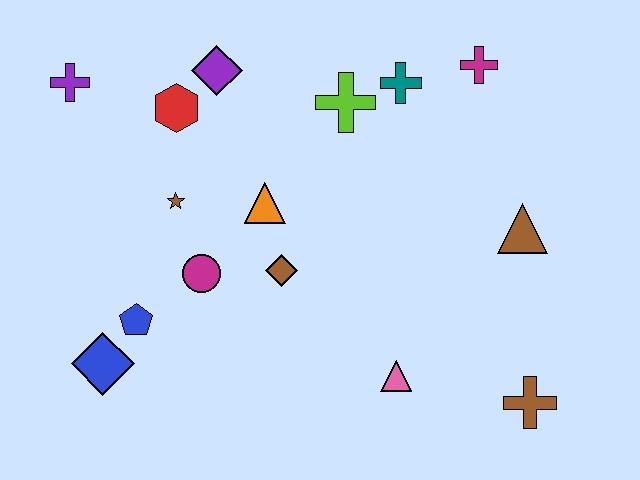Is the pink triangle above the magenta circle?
No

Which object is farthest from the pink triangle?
The purple cross is farthest from the pink triangle.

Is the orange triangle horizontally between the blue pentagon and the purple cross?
No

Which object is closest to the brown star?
The magenta circle is closest to the brown star.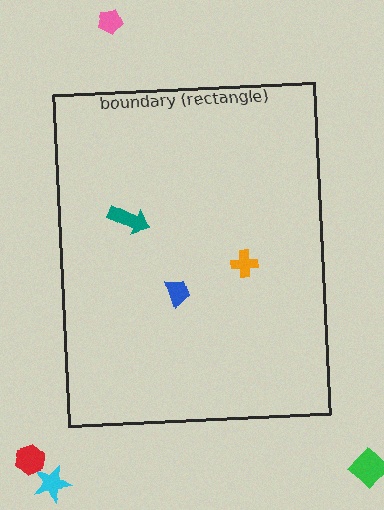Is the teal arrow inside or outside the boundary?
Inside.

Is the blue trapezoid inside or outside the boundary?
Inside.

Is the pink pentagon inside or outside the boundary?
Outside.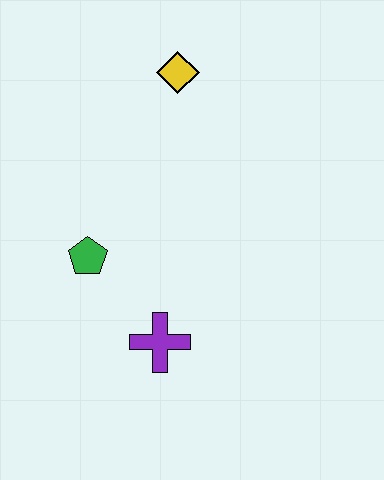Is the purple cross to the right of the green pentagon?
Yes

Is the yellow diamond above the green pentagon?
Yes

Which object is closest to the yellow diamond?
The green pentagon is closest to the yellow diamond.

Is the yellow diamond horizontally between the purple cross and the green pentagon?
No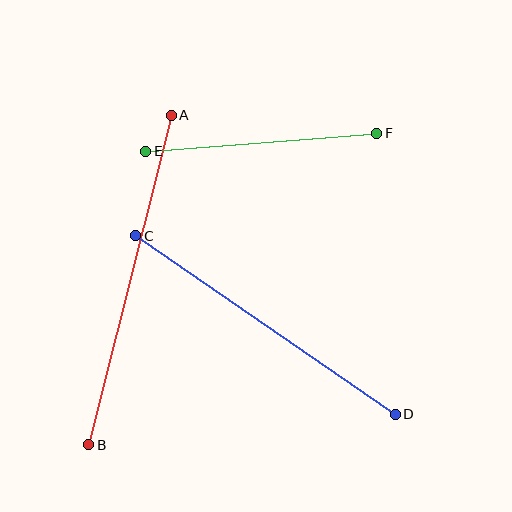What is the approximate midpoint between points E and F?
The midpoint is at approximately (261, 142) pixels.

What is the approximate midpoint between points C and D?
The midpoint is at approximately (266, 325) pixels.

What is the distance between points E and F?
The distance is approximately 232 pixels.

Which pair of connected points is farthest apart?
Points A and B are farthest apart.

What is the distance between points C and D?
The distance is approximately 315 pixels.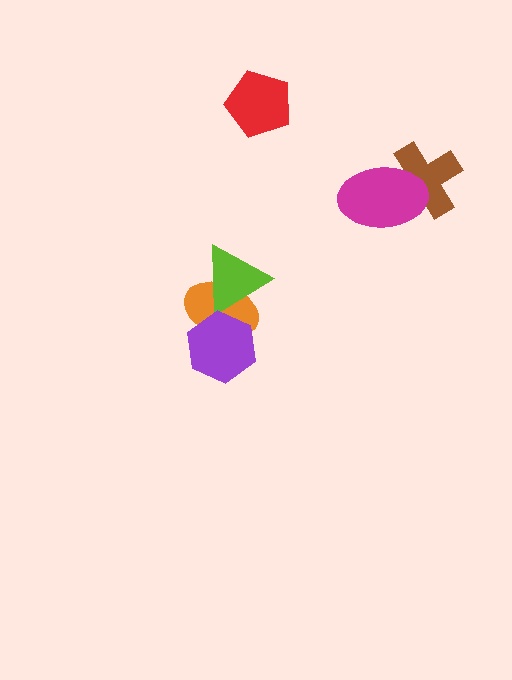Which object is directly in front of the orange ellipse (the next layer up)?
The lime triangle is directly in front of the orange ellipse.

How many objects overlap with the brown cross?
1 object overlaps with the brown cross.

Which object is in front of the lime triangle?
The purple hexagon is in front of the lime triangle.